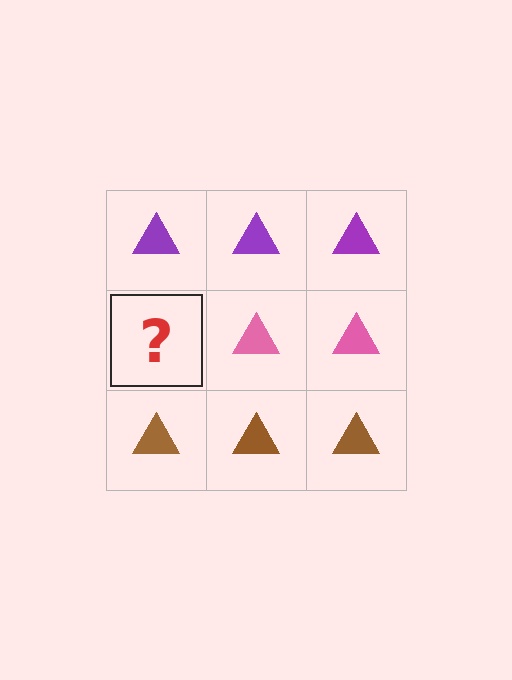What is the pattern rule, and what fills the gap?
The rule is that each row has a consistent color. The gap should be filled with a pink triangle.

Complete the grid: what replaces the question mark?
The question mark should be replaced with a pink triangle.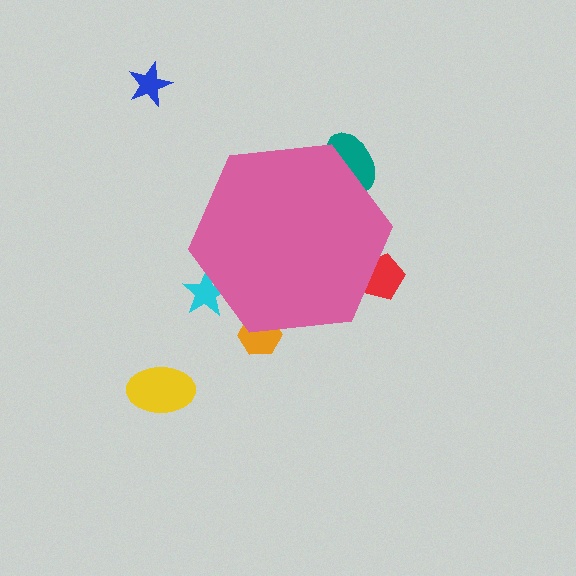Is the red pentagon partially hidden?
Yes, the red pentagon is partially hidden behind the pink hexagon.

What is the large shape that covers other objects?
A pink hexagon.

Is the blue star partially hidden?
No, the blue star is fully visible.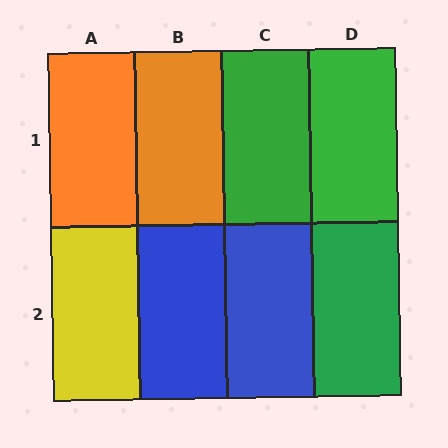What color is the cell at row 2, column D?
Green.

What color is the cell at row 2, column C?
Blue.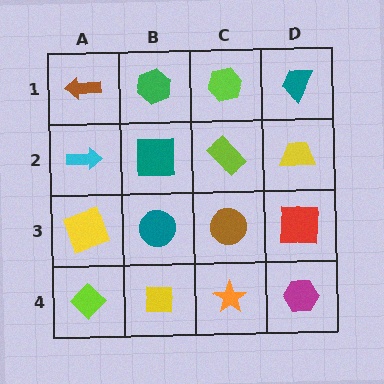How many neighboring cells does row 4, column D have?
2.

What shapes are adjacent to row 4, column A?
A yellow square (row 3, column A), a yellow square (row 4, column B).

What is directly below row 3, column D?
A magenta hexagon.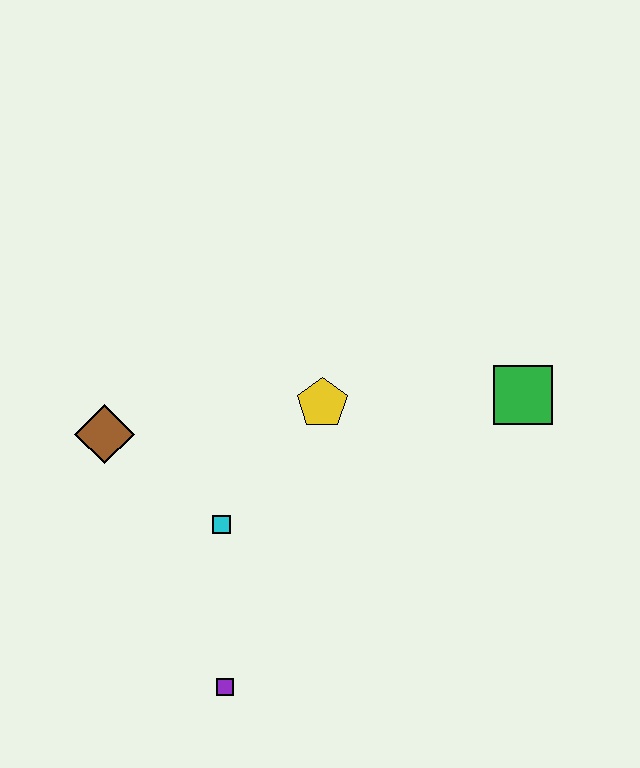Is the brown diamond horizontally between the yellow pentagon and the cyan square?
No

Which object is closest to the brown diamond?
The cyan square is closest to the brown diamond.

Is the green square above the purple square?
Yes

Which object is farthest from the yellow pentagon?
The purple square is farthest from the yellow pentagon.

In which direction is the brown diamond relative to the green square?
The brown diamond is to the left of the green square.